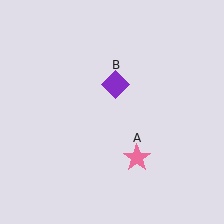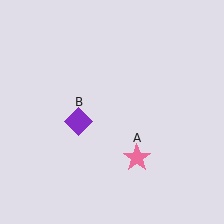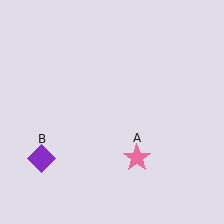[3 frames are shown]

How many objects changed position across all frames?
1 object changed position: purple diamond (object B).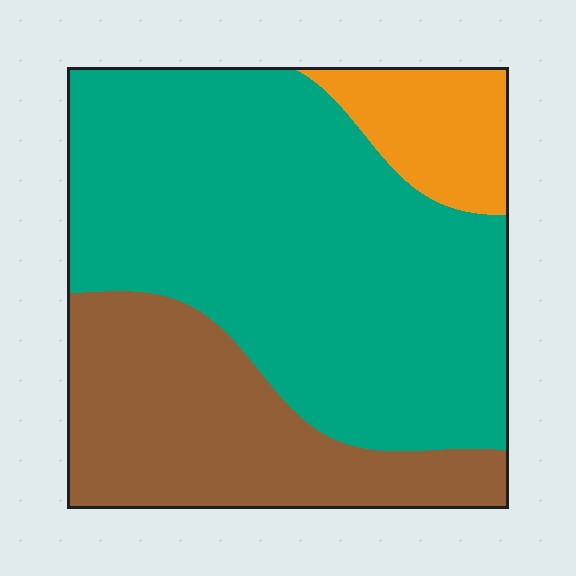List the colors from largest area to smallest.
From largest to smallest: teal, brown, orange.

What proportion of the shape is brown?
Brown takes up between a quarter and a half of the shape.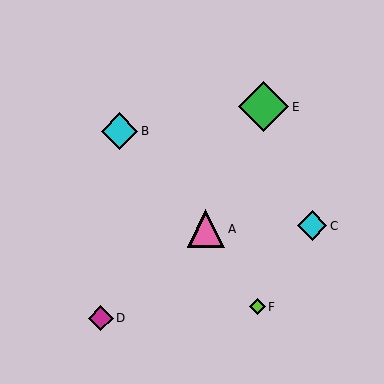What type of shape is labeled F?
Shape F is a lime diamond.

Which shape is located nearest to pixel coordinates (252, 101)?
The green diamond (labeled E) at (264, 107) is nearest to that location.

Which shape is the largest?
The green diamond (labeled E) is the largest.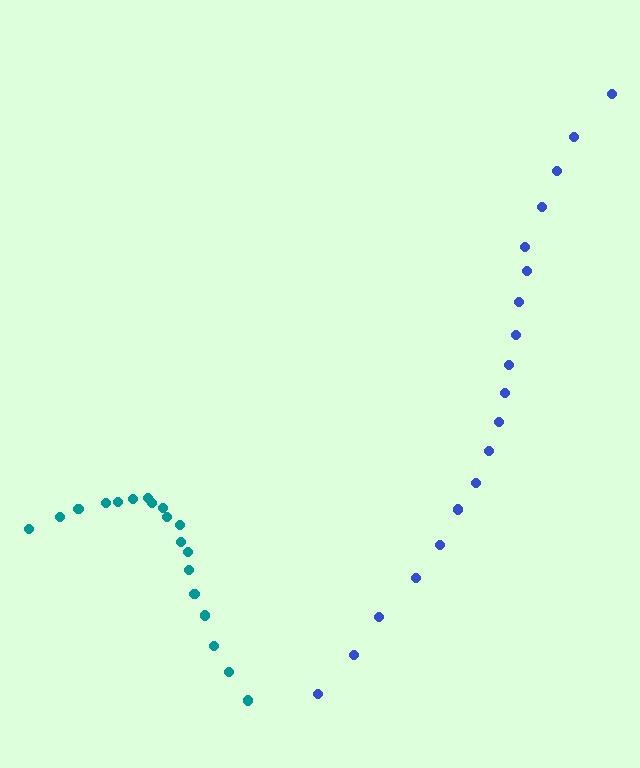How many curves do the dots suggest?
There are 2 distinct paths.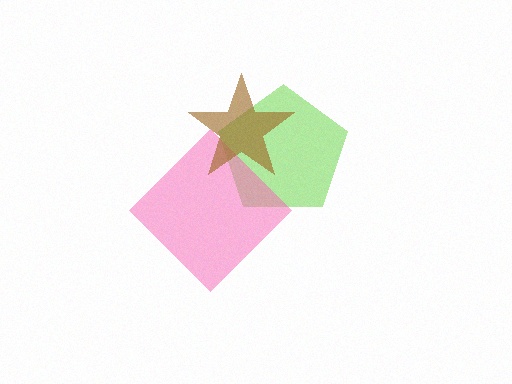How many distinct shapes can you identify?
There are 3 distinct shapes: a lime pentagon, a pink diamond, a brown star.